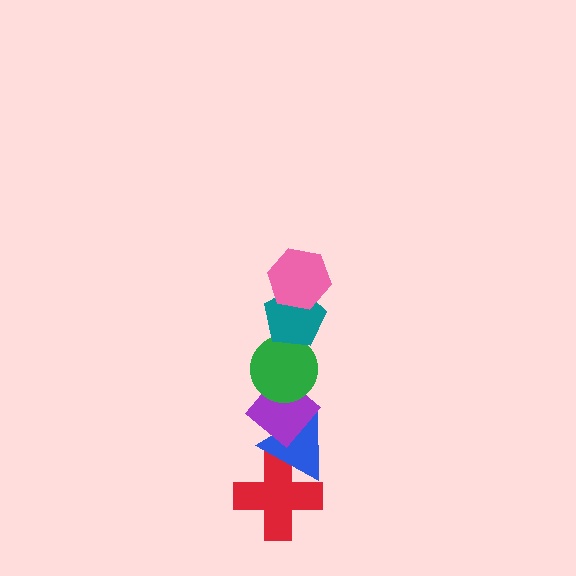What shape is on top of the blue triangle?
The purple diamond is on top of the blue triangle.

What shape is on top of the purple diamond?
The green circle is on top of the purple diamond.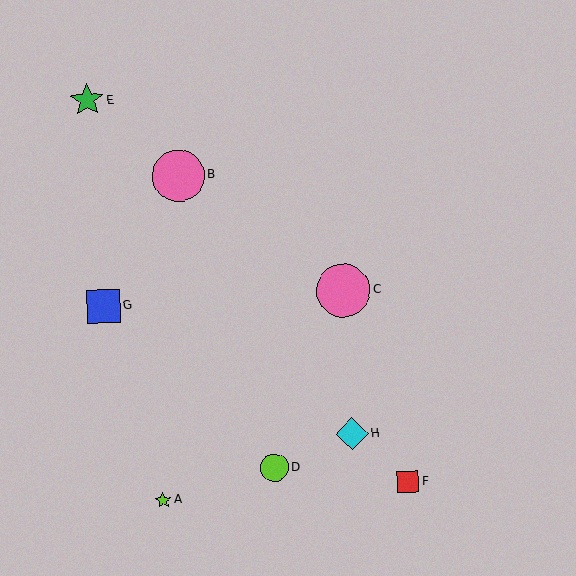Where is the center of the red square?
The center of the red square is at (408, 482).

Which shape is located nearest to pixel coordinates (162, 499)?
The lime star (labeled A) at (163, 500) is nearest to that location.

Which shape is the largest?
The pink circle (labeled C) is the largest.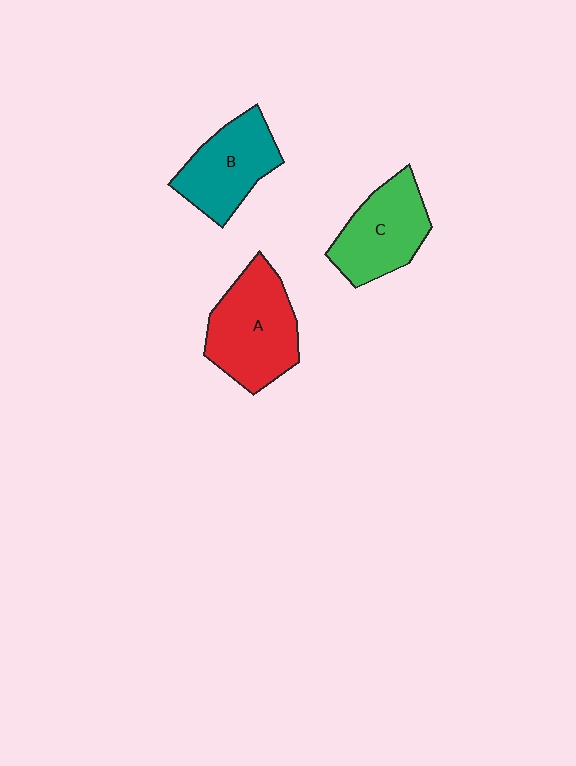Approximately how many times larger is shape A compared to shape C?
Approximately 1.2 times.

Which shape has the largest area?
Shape A (red).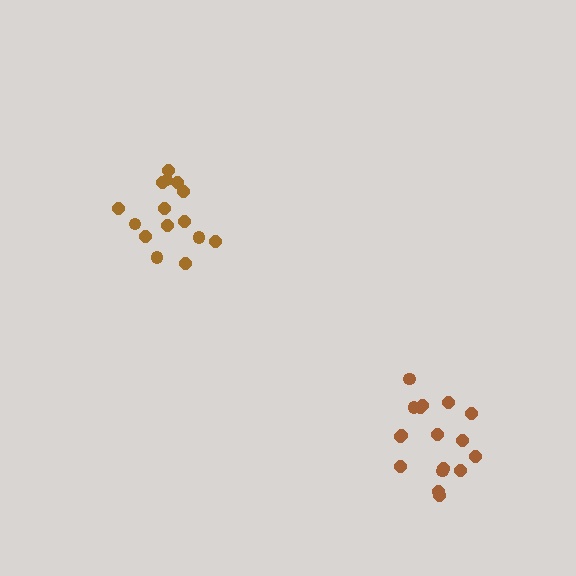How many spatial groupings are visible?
There are 2 spatial groupings.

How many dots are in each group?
Group 1: 15 dots, Group 2: 17 dots (32 total).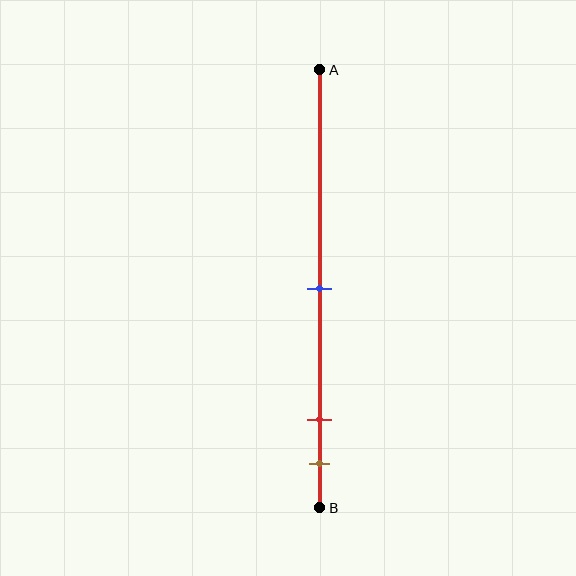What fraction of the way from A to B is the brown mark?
The brown mark is approximately 90% (0.9) of the way from A to B.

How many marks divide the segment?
There are 3 marks dividing the segment.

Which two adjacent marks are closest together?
The red and brown marks are the closest adjacent pair.